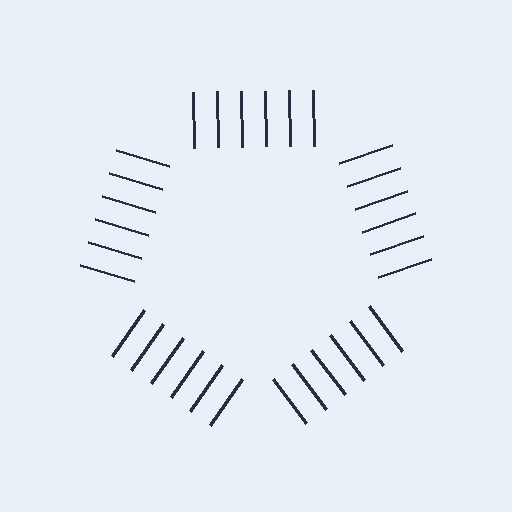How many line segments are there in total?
30 — 6 along each of the 5 edges.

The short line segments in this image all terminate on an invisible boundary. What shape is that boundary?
An illusory pentagon — the line segments terminate on its edges but no continuous stroke is drawn.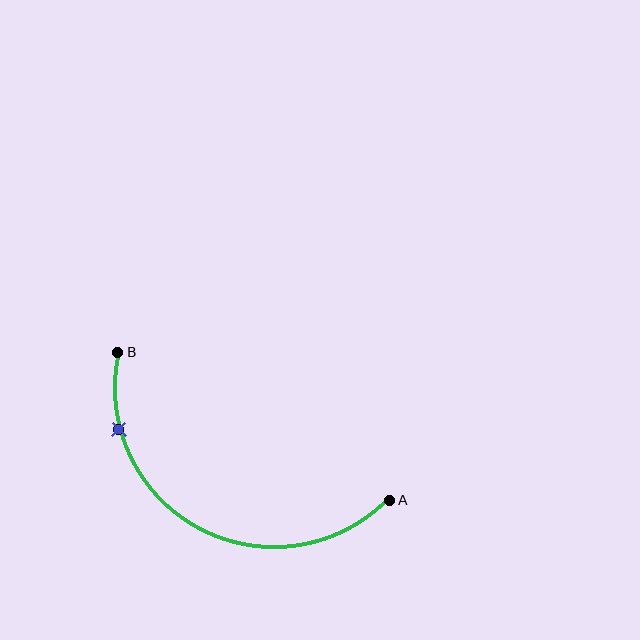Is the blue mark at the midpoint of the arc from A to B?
No. The blue mark lies on the arc but is closer to endpoint B. The arc midpoint would be at the point on the curve equidistant along the arc from both A and B.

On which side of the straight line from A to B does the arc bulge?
The arc bulges below the straight line connecting A and B.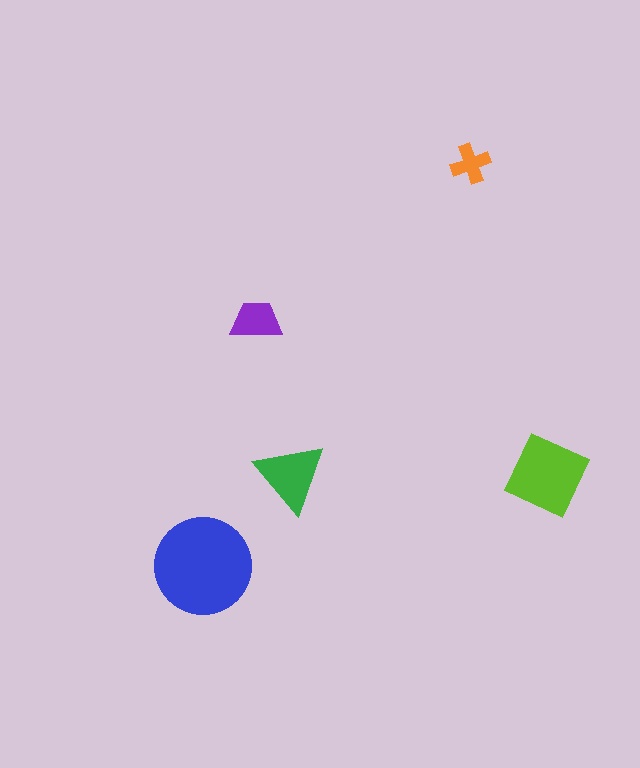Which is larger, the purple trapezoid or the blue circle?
The blue circle.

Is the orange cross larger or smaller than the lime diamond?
Smaller.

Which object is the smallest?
The orange cross.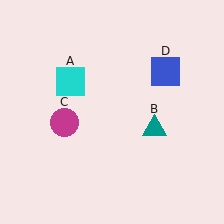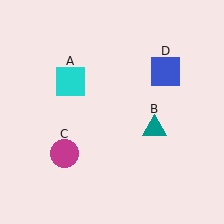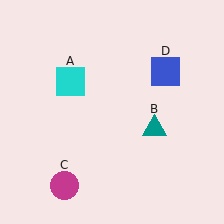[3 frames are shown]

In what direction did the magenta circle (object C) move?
The magenta circle (object C) moved down.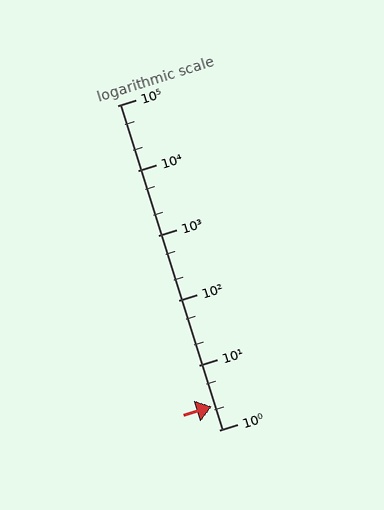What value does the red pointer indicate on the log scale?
The pointer indicates approximately 2.3.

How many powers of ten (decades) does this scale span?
The scale spans 5 decades, from 1 to 100000.